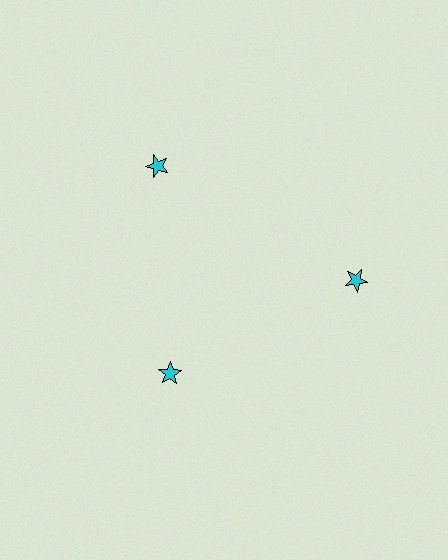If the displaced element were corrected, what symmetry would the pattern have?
It would have 3-fold rotational symmetry — the pattern would map onto itself every 120 degrees.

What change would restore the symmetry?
The symmetry would be restored by moving it outward, back onto the ring so that all 3 stars sit at equal angles and equal distance from the center.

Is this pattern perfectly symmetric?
No. The 3 cyan stars are arranged in a ring, but one element near the 7 o'clock position is pulled inward toward the center, breaking the 3-fold rotational symmetry.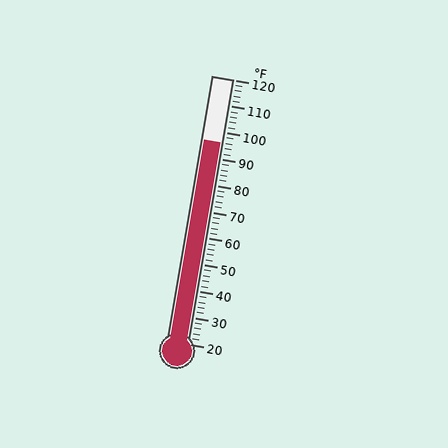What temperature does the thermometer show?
The thermometer shows approximately 96°F.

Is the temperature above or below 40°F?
The temperature is above 40°F.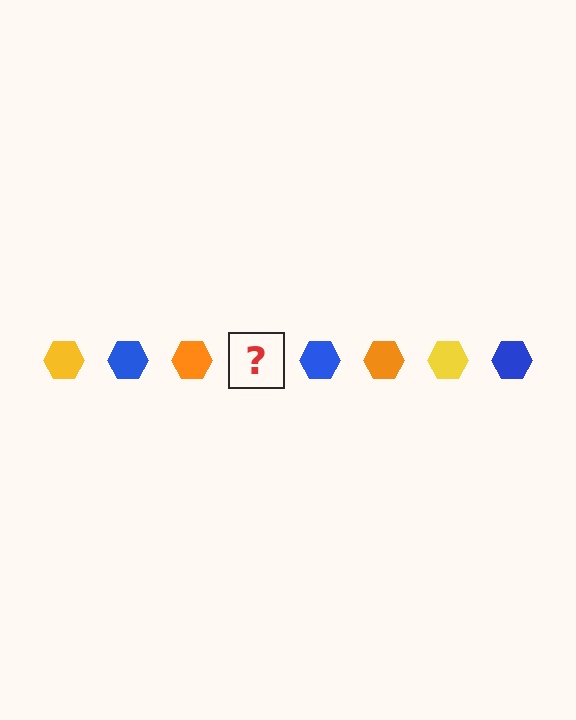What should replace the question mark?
The question mark should be replaced with a yellow hexagon.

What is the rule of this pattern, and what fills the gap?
The rule is that the pattern cycles through yellow, blue, orange hexagons. The gap should be filled with a yellow hexagon.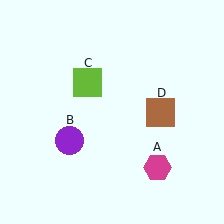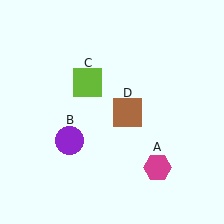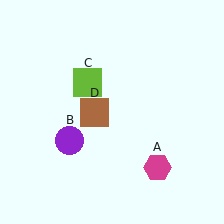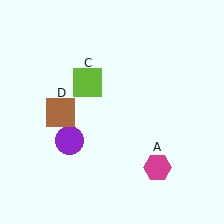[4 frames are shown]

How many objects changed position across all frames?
1 object changed position: brown square (object D).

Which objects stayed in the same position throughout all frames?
Magenta hexagon (object A) and purple circle (object B) and lime square (object C) remained stationary.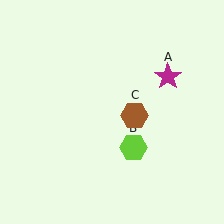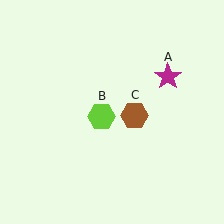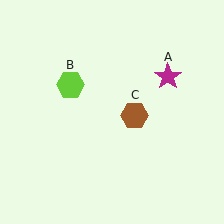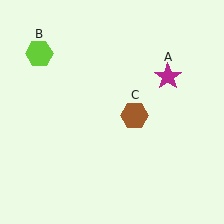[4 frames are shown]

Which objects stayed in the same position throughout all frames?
Magenta star (object A) and brown hexagon (object C) remained stationary.